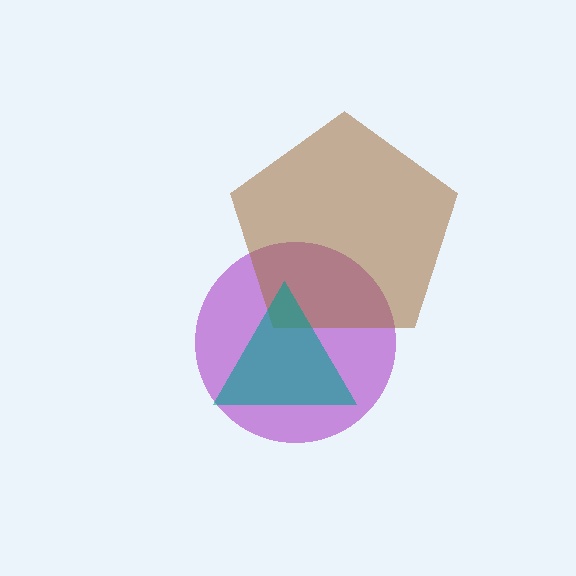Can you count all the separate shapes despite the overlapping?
Yes, there are 3 separate shapes.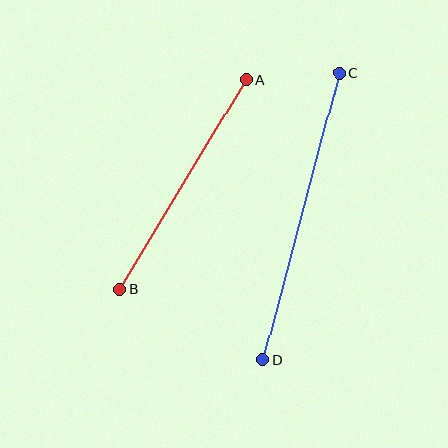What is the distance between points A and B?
The distance is approximately 244 pixels.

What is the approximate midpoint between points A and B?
The midpoint is at approximately (183, 184) pixels.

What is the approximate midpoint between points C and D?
The midpoint is at approximately (301, 216) pixels.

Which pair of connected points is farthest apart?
Points C and D are farthest apart.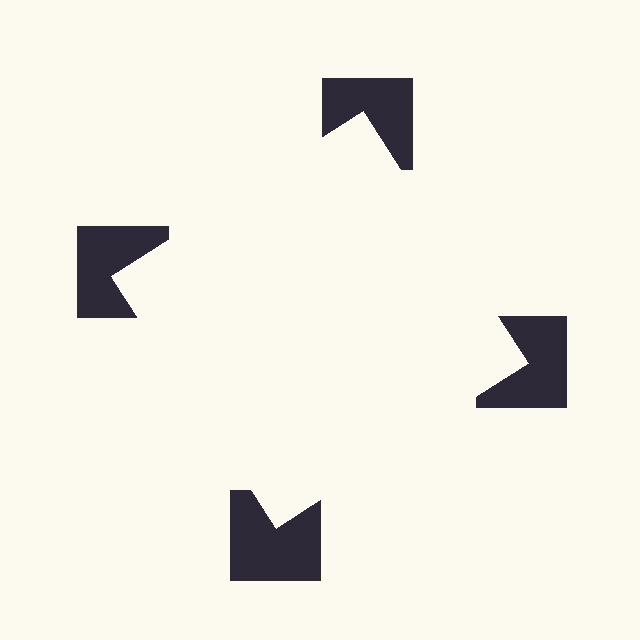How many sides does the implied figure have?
4 sides.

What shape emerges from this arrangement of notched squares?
An illusory square — its edges are inferred from the aligned wedge cuts in the notched squares, not physically drawn.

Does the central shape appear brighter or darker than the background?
It typically appears slightly brighter than the background, even though no actual brightness change is drawn.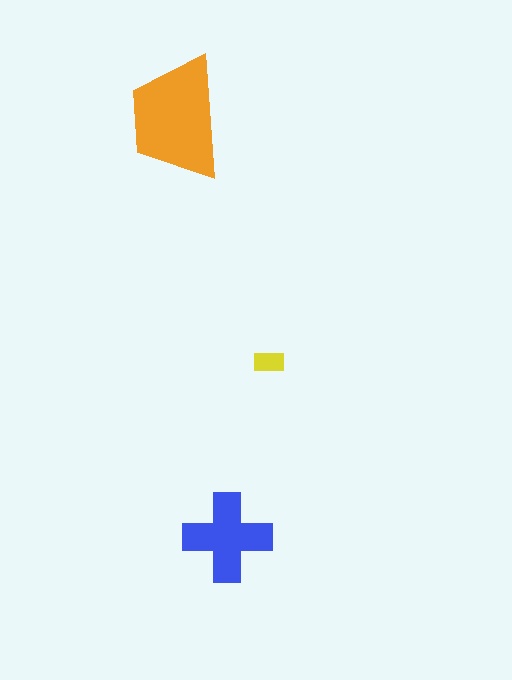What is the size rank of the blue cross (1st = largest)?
2nd.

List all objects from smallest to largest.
The yellow rectangle, the blue cross, the orange trapezoid.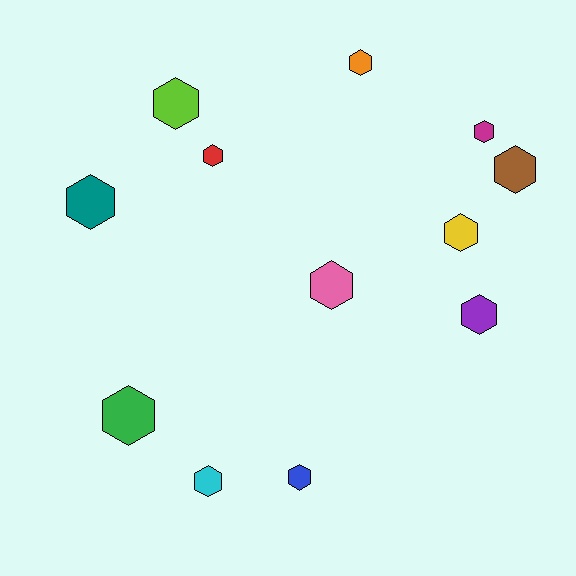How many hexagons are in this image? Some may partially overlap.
There are 12 hexagons.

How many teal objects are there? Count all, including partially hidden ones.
There is 1 teal object.